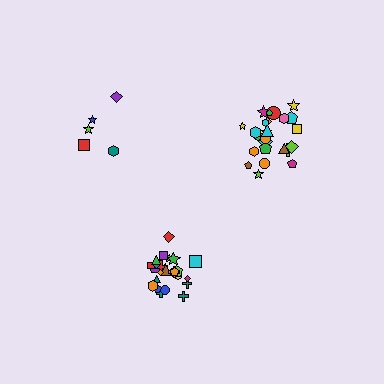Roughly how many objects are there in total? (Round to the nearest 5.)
Roughly 55 objects in total.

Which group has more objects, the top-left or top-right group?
The top-right group.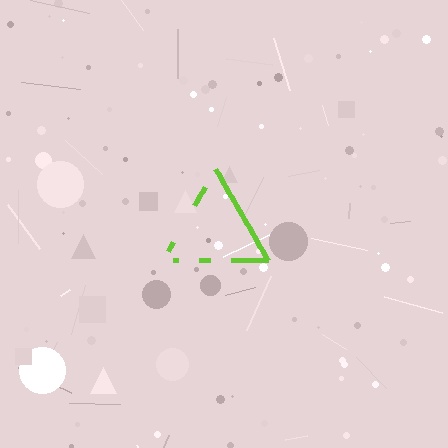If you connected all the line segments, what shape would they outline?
They would outline a triangle.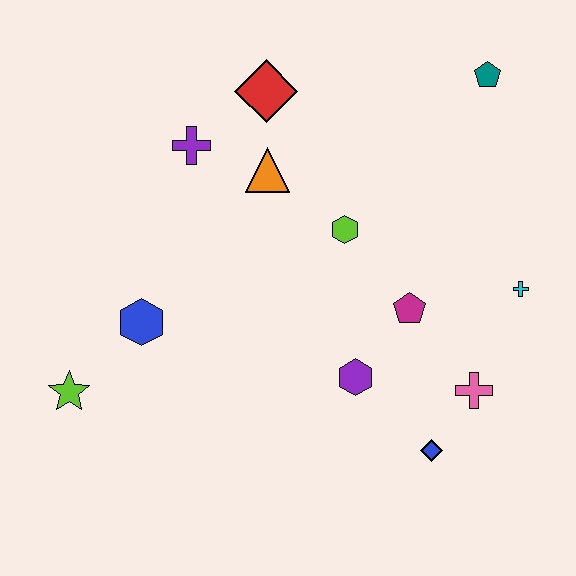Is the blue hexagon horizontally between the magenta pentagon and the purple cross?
No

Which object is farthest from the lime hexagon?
The lime star is farthest from the lime hexagon.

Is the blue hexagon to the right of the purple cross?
No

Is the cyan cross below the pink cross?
No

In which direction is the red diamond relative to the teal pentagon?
The red diamond is to the left of the teal pentagon.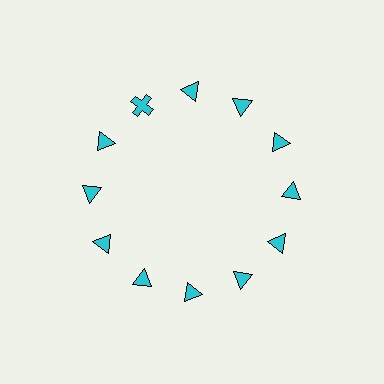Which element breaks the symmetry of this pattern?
The cyan cross at roughly the 11 o'clock position breaks the symmetry. All other shapes are cyan triangles.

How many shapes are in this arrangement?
There are 12 shapes arranged in a ring pattern.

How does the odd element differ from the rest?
It has a different shape: cross instead of triangle.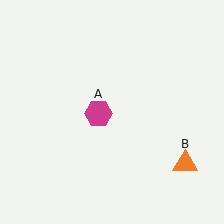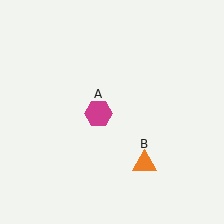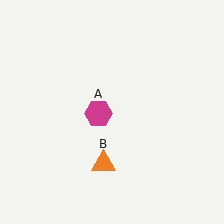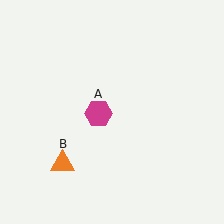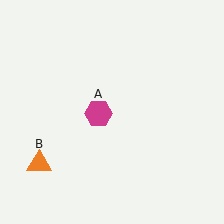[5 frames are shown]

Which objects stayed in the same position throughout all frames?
Magenta hexagon (object A) remained stationary.